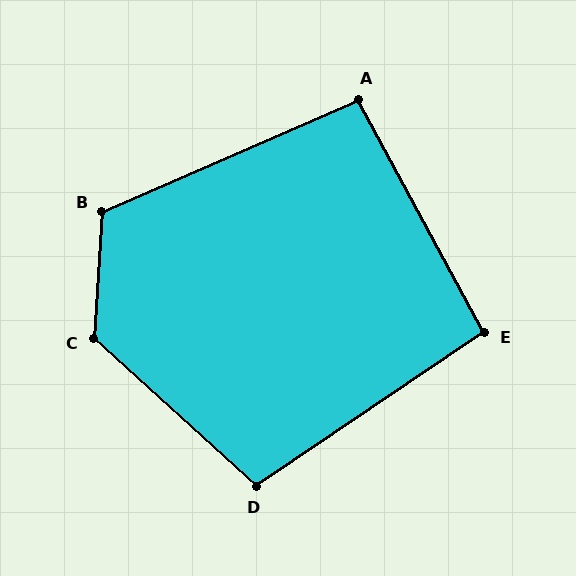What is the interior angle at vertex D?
Approximately 104 degrees (obtuse).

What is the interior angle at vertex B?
Approximately 118 degrees (obtuse).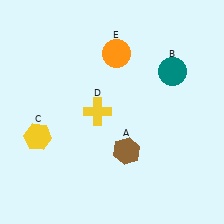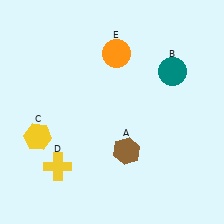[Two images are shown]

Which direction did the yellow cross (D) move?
The yellow cross (D) moved down.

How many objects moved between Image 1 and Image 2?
1 object moved between the two images.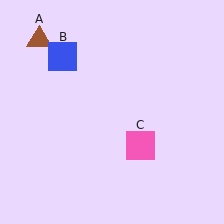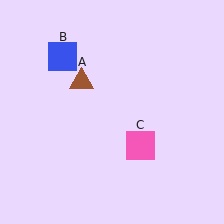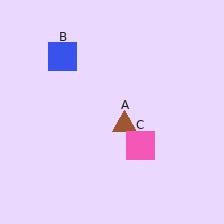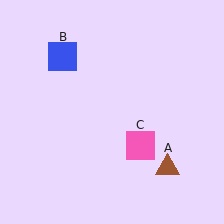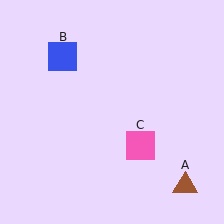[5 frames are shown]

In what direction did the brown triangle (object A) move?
The brown triangle (object A) moved down and to the right.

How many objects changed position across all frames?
1 object changed position: brown triangle (object A).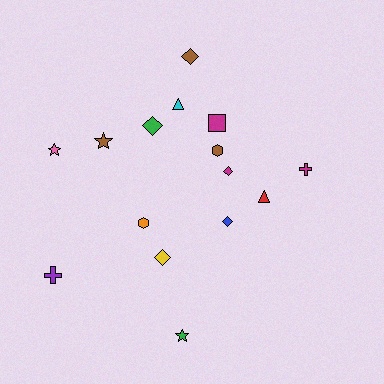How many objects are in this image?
There are 15 objects.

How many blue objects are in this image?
There is 1 blue object.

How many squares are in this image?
There is 1 square.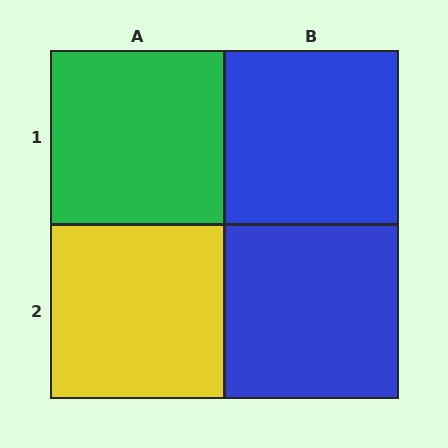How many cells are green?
1 cell is green.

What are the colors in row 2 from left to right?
Yellow, blue.